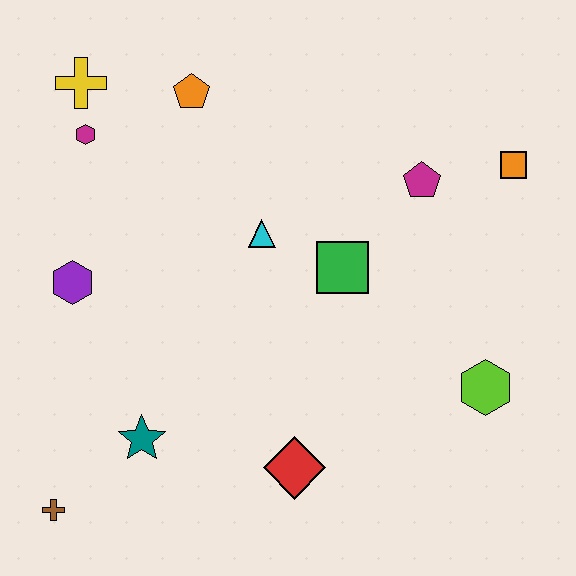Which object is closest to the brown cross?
The teal star is closest to the brown cross.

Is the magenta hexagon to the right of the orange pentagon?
No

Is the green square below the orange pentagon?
Yes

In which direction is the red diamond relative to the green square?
The red diamond is below the green square.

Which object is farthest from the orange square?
The brown cross is farthest from the orange square.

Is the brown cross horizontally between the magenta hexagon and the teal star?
No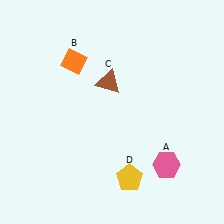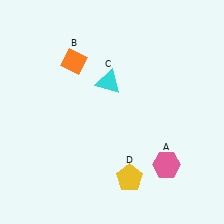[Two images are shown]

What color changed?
The triangle (C) changed from brown in Image 1 to cyan in Image 2.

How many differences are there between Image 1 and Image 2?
There is 1 difference between the two images.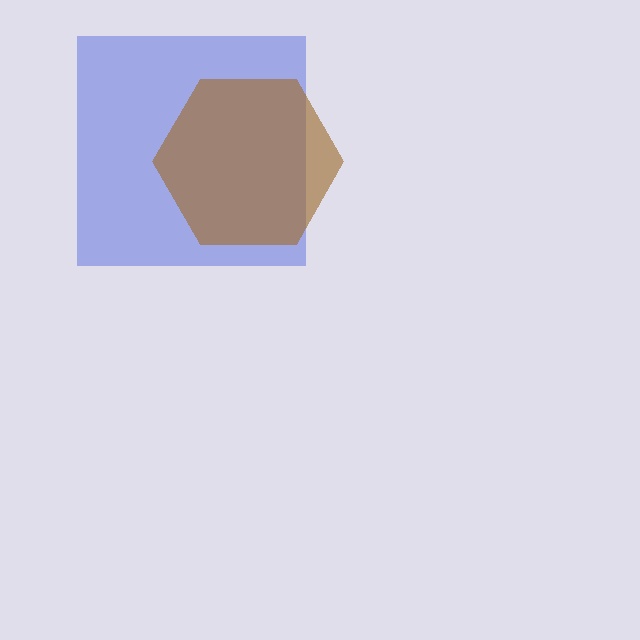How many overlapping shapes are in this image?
There are 2 overlapping shapes in the image.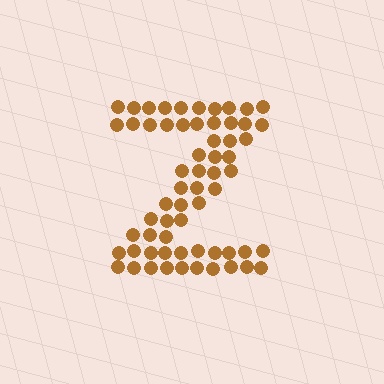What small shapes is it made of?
It is made of small circles.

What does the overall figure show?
The overall figure shows the letter Z.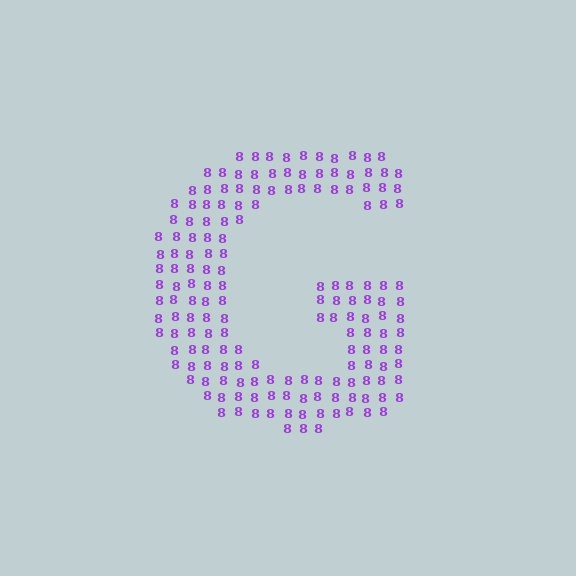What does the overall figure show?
The overall figure shows the letter G.